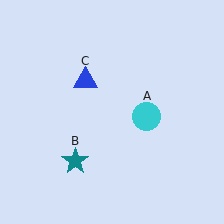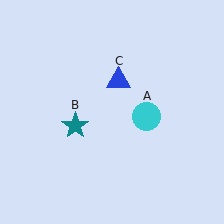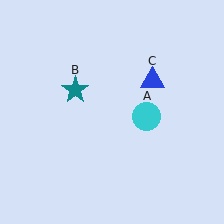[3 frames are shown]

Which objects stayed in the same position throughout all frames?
Cyan circle (object A) remained stationary.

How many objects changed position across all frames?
2 objects changed position: teal star (object B), blue triangle (object C).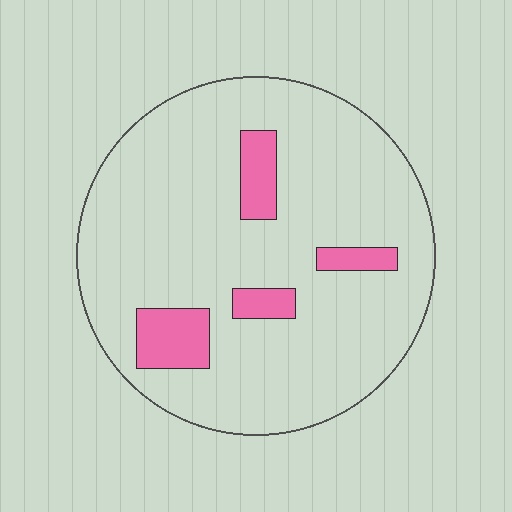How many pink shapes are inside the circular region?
4.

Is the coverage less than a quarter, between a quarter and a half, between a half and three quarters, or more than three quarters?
Less than a quarter.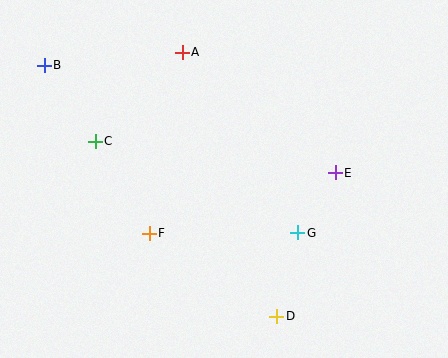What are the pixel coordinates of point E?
Point E is at (335, 173).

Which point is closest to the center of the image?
Point G at (298, 233) is closest to the center.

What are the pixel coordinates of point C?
Point C is at (95, 141).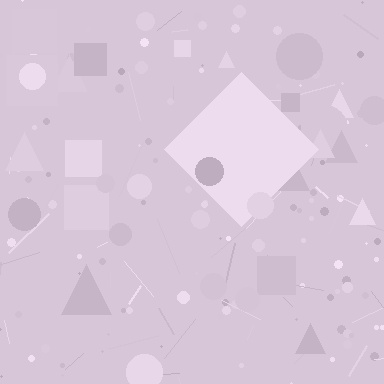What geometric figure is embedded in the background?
A diamond is embedded in the background.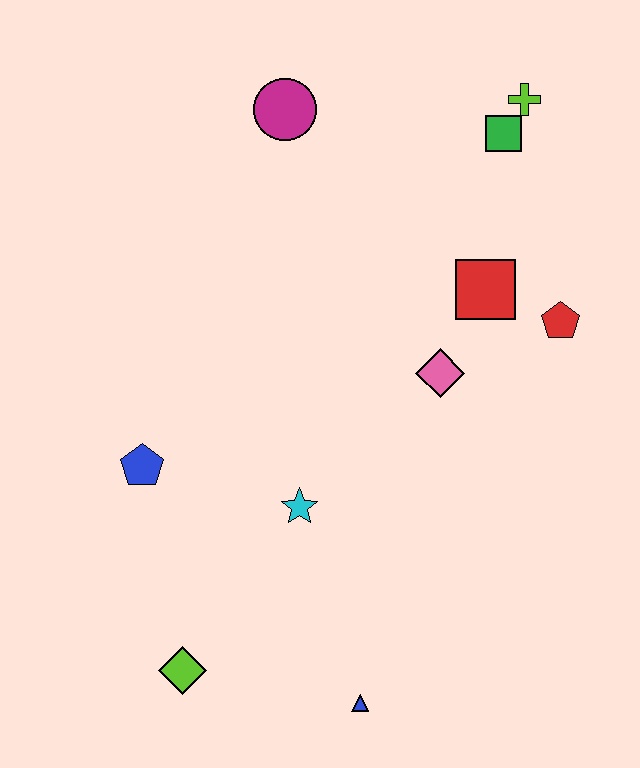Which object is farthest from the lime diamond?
The lime cross is farthest from the lime diamond.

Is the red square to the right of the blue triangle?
Yes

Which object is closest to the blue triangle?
The lime diamond is closest to the blue triangle.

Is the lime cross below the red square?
No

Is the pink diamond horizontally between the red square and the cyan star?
Yes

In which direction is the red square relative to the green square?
The red square is below the green square.